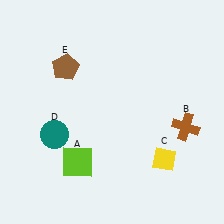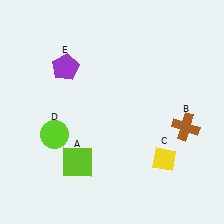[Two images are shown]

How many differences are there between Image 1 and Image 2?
There are 2 differences between the two images.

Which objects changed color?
D changed from teal to lime. E changed from brown to purple.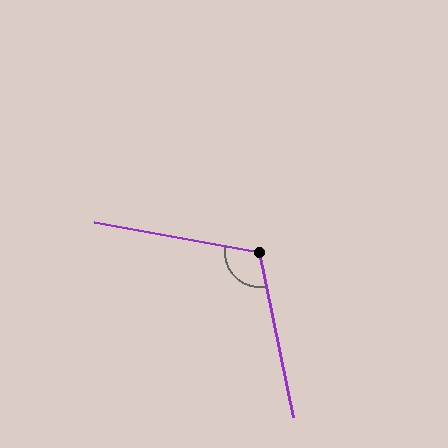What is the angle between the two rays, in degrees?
Approximately 112 degrees.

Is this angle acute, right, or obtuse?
It is obtuse.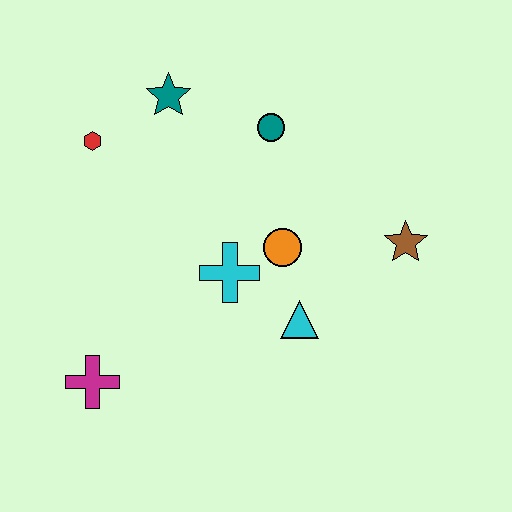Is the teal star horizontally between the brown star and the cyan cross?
No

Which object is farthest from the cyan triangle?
The red hexagon is farthest from the cyan triangle.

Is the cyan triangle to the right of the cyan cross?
Yes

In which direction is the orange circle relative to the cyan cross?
The orange circle is to the right of the cyan cross.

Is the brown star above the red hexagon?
No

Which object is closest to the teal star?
The red hexagon is closest to the teal star.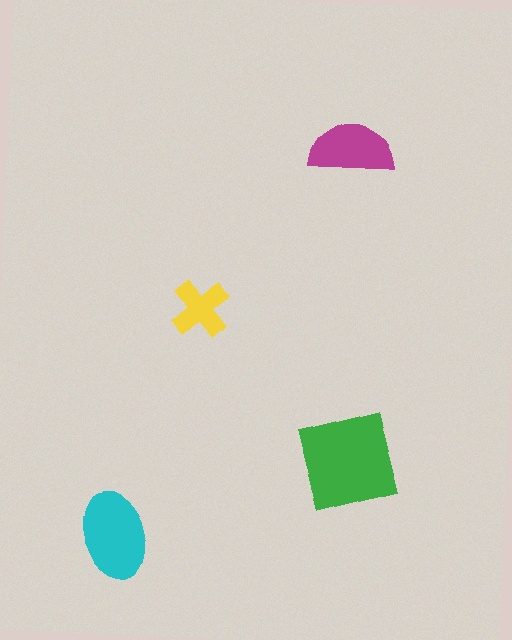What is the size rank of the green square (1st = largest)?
1st.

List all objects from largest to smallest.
The green square, the cyan ellipse, the magenta semicircle, the yellow cross.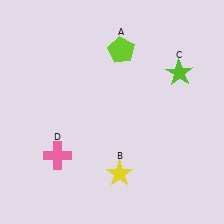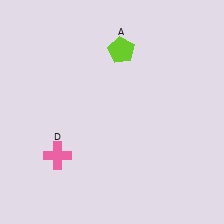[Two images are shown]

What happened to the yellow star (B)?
The yellow star (B) was removed in Image 2. It was in the bottom-right area of Image 1.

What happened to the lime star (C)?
The lime star (C) was removed in Image 2. It was in the top-right area of Image 1.